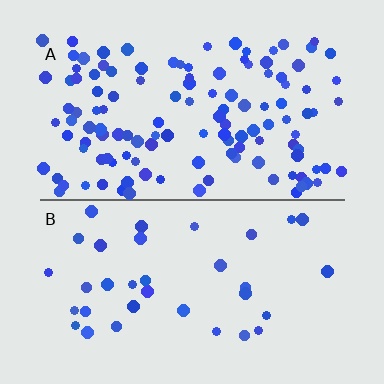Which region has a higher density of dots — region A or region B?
A (the top).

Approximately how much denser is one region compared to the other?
Approximately 3.6× — region A over region B.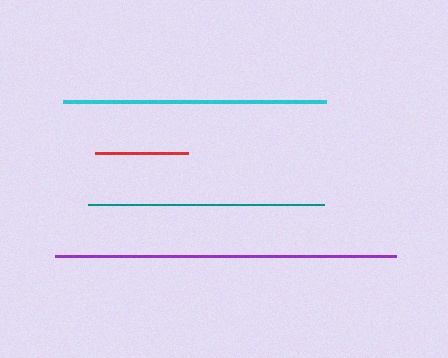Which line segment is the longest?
The purple line is the longest at approximately 341 pixels.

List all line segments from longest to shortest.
From longest to shortest: purple, cyan, teal, red.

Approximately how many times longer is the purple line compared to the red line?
The purple line is approximately 3.7 times the length of the red line.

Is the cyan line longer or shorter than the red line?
The cyan line is longer than the red line.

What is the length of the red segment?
The red segment is approximately 93 pixels long.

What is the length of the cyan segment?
The cyan segment is approximately 264 pixels long.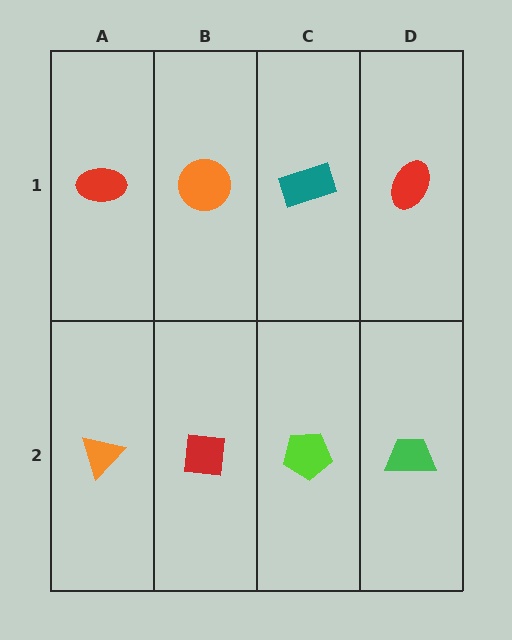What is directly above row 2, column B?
An orange circle.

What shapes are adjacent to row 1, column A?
An orange triangle (row 2, column A), an orange circle (row 1, column B).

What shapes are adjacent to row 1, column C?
A lime pentagon (row 2, column C), an orange circle (row 1, column B), a red ellipse (row 1, column D).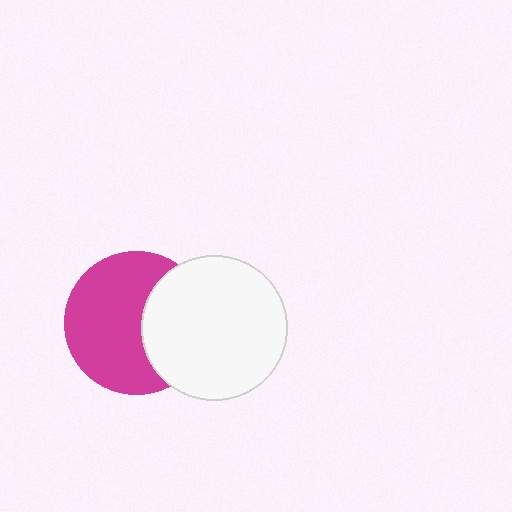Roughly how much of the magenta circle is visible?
About half of it is visible (roughly 64%).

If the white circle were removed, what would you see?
You would see the complete magenta circle.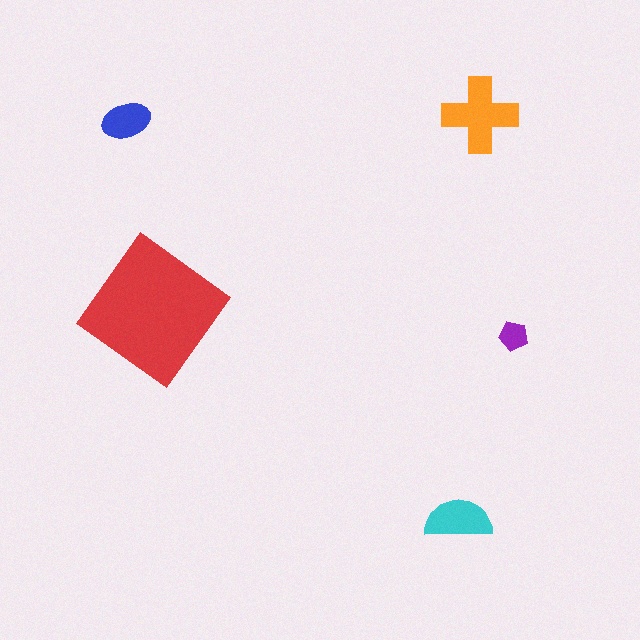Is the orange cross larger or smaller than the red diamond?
Smaller.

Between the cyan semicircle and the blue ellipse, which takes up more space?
The cyan semicircle.